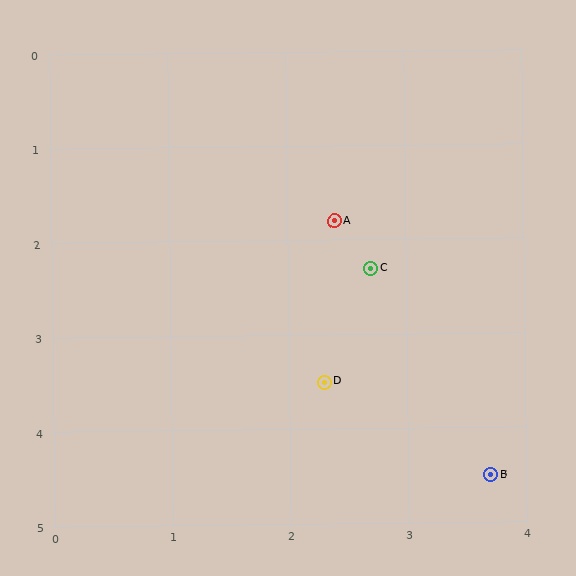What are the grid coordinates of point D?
Point D is at approximately (2.3, 3.5).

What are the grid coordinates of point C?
Point C is at approximately (2.7, 2.3).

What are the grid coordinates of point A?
Point A is at approximately (2.4, 1.8).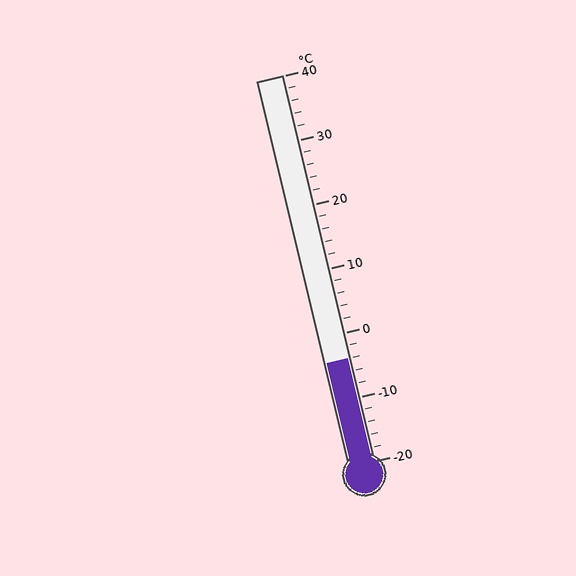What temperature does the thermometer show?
The thermometer shows approximately -4°C.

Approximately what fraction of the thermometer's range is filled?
The thermometer is filled to approximately 25% of its range.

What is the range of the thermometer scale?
The thermometer scale ranges from -20°C to 40°C.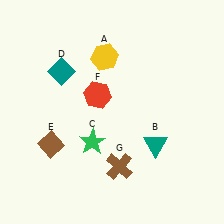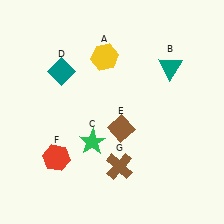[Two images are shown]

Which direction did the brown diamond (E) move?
The brown diamond (E) moved right.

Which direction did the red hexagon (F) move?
The red hexagon (F) moved down.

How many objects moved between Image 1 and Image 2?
3 objects moved between the two images.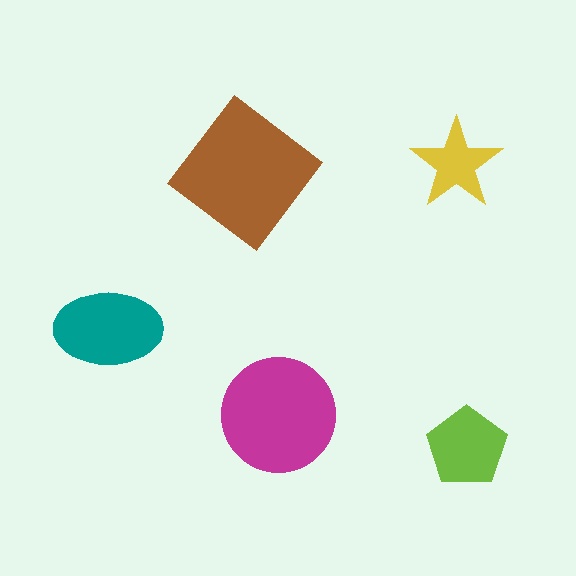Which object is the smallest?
The yellow star.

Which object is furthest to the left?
The teal ellipse is leftmost.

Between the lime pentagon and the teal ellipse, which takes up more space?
The teal ellipse.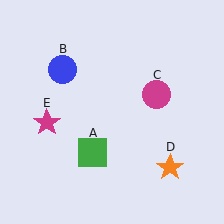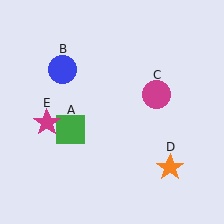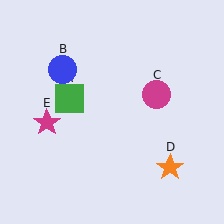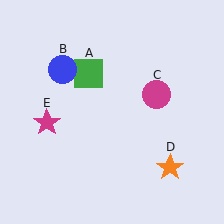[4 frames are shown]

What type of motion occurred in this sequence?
The green square (object A) rotated clockwise around the center of the scene.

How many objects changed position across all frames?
1 object changed position: green square (object A).